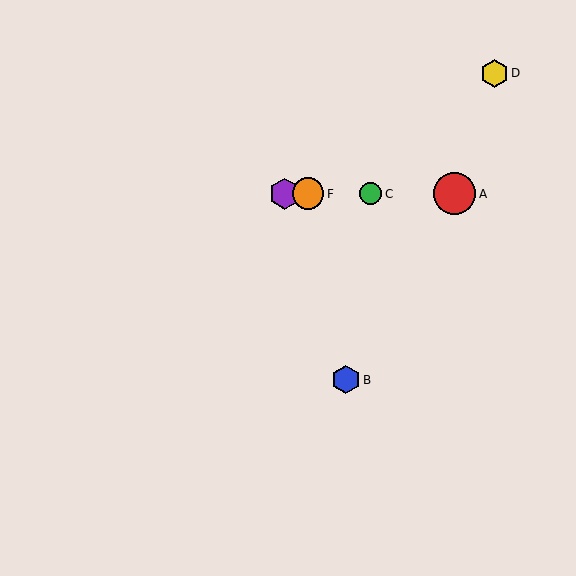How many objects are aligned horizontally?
4 objects (A, C, E, F) are aligned horizontally.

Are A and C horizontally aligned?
Yes, both are at y≈194.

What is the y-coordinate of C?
Object C is at y≈194.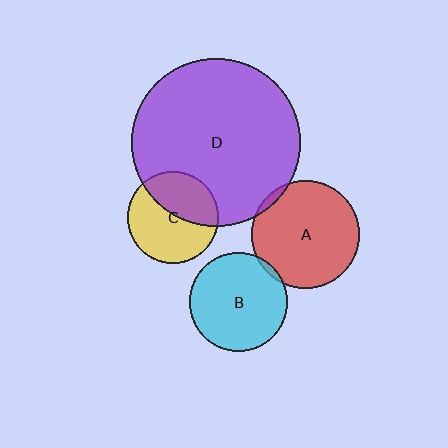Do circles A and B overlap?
Yes.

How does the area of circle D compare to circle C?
Approximately 3.4 times.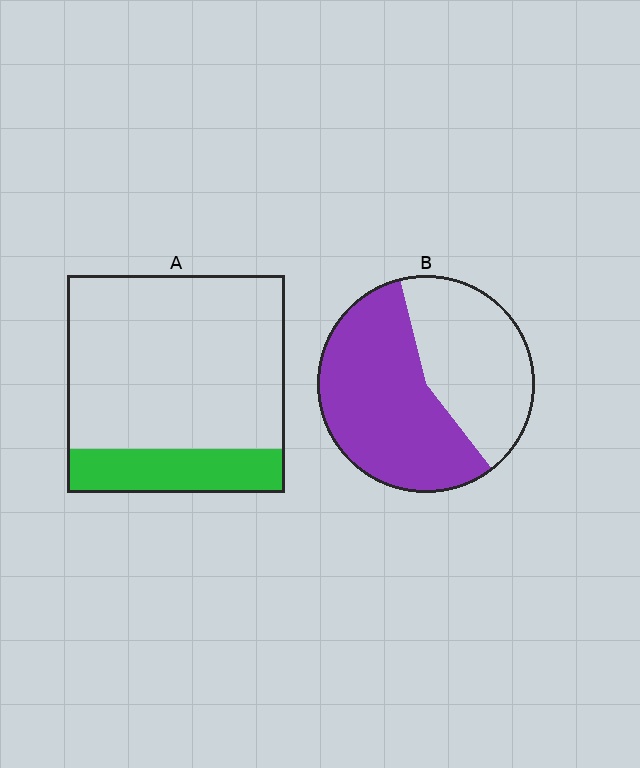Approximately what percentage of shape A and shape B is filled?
A is approximately 20% and B is approximately 55%.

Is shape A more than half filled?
No.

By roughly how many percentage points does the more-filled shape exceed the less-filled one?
By roughly 35 percentage points (B over A).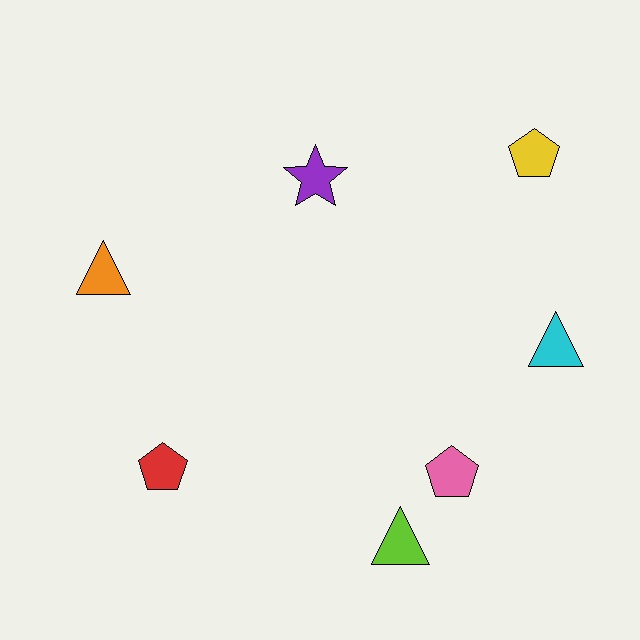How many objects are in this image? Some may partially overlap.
There are 7 objects.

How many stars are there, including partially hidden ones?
There is 1 star.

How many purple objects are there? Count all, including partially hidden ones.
There is 1 purple object.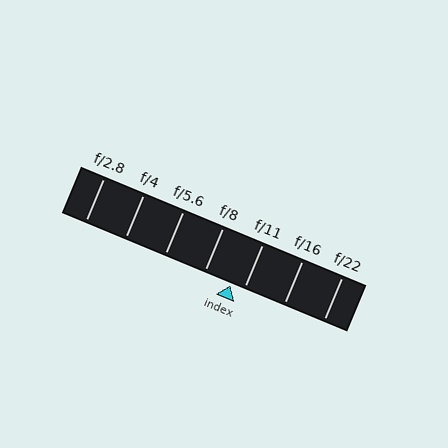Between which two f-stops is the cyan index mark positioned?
The index mark is between f/8 and f/11.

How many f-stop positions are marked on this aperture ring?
There are 7 f-stop positions marked.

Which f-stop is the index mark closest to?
The index mark is closest to f/11.